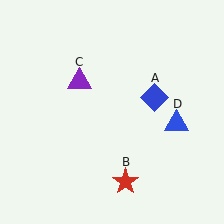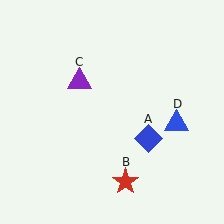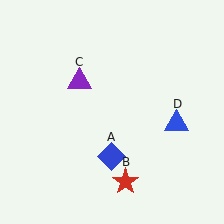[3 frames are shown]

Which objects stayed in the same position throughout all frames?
Red star (object B) and purple triangle (object C) and blue triangle (object D) remained stationary.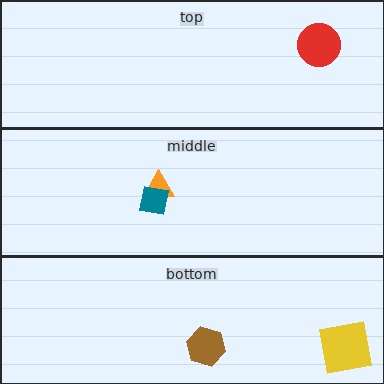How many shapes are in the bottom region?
2.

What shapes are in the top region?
The red circle.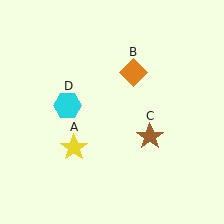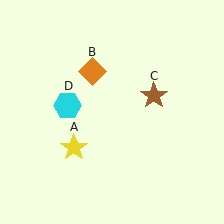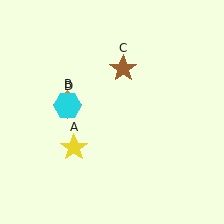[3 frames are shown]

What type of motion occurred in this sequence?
The orange diamond (object B), brown star (object C) rotated counterclockwise around the center of the scene.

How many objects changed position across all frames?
2 objects changed position: orange diamond (object B), brown star (object C).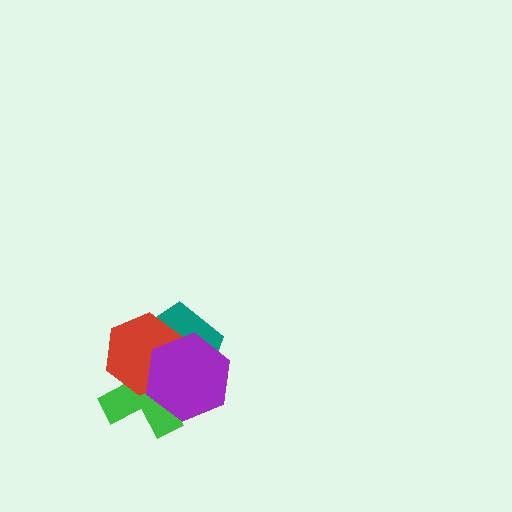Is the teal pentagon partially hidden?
Yes, it is partially covered by another shape.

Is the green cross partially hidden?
Yes, it is partially covered by another shape.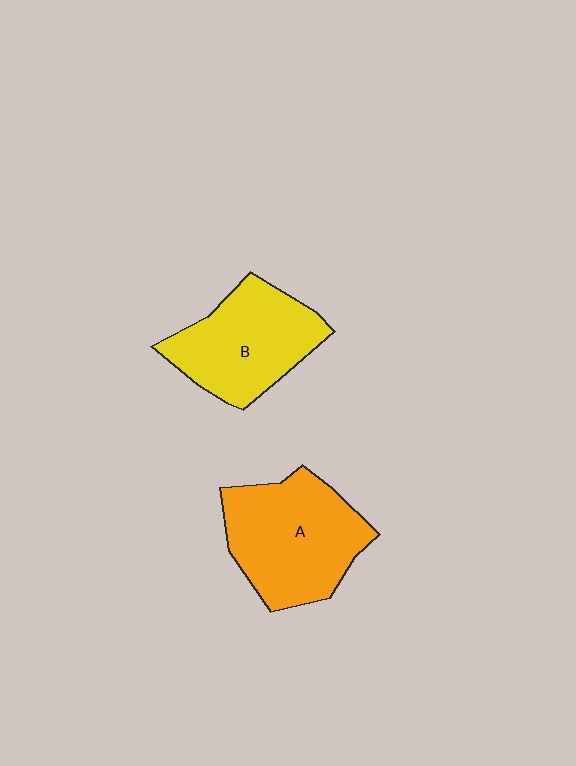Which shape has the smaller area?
Shape B (yellow).